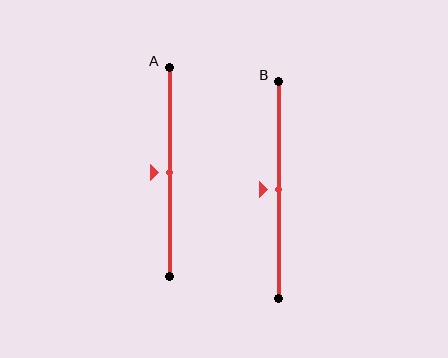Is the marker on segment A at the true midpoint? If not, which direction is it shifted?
Yes, the marker on segment A is at the true midpoint.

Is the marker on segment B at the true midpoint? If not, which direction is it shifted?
Yes, the marker on segment B is at the true midpoint.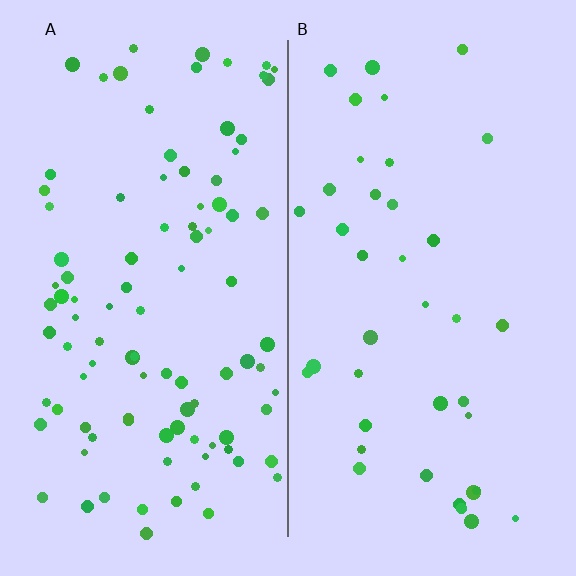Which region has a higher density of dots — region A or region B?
A (the left).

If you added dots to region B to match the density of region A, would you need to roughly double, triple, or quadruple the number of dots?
Approximately double.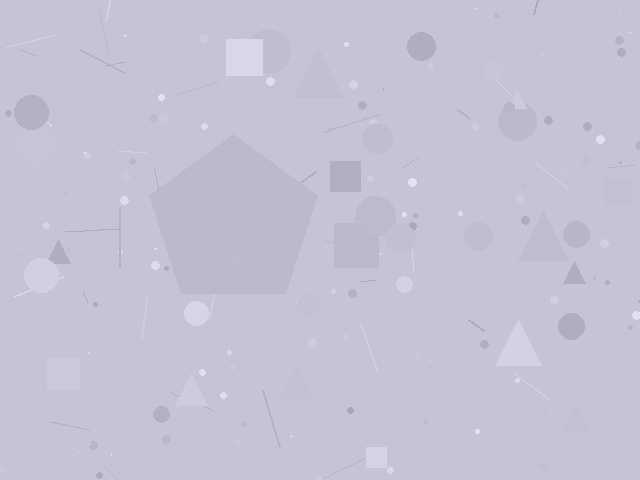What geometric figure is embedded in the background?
A pentagon is embedded in the background.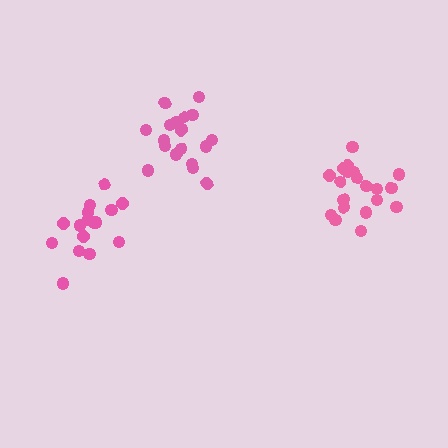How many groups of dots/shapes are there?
There are 3 groups.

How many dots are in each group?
Group 1: 20 dots, Group 2: 16 dots, Group 3: 20 dots (56 total).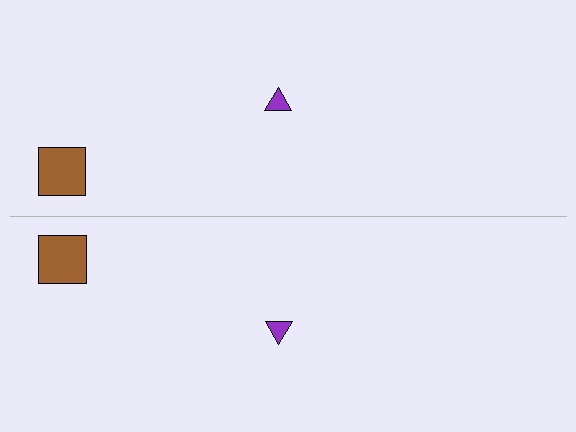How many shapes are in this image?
There are 4 shapes in this image.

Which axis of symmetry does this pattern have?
The pattern has a horizontal axis of symmetry running through the center of the image.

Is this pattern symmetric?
Yes, this pattern has bilateral (reflection) symmetry.